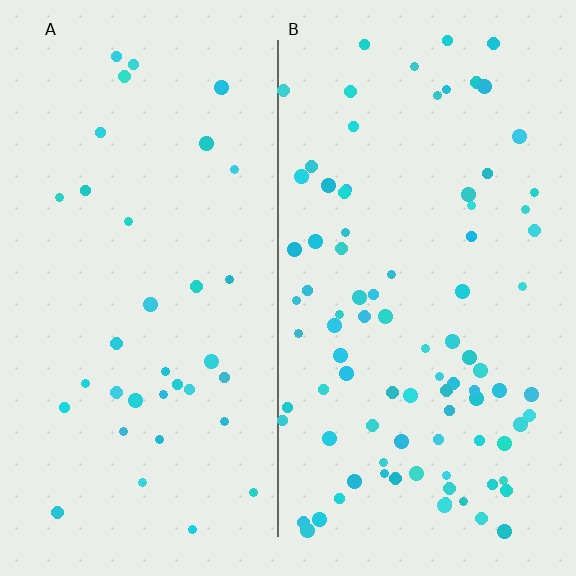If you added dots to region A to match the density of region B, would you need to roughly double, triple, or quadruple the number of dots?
Approximately triple.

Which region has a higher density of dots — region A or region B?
B (the right).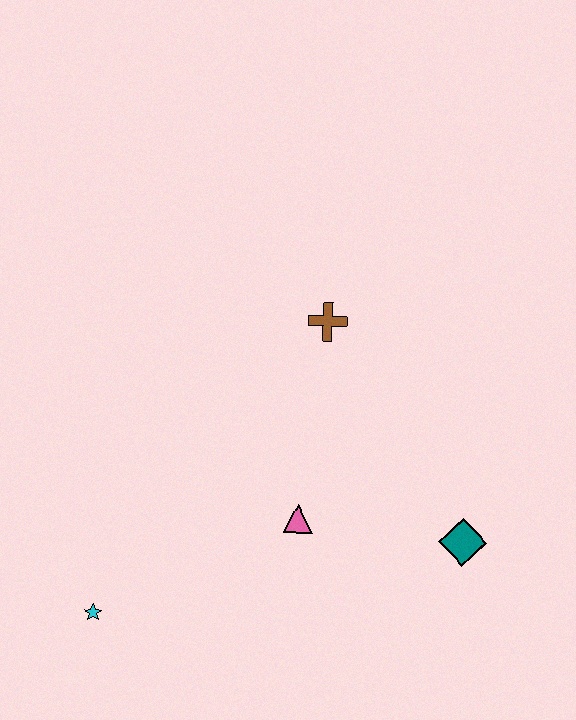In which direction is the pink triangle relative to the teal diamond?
The pink triangle is to the left of the teal diamond.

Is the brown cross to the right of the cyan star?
Yes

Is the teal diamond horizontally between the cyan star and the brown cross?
No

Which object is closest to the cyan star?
The pink triangle is closest to the cyan star.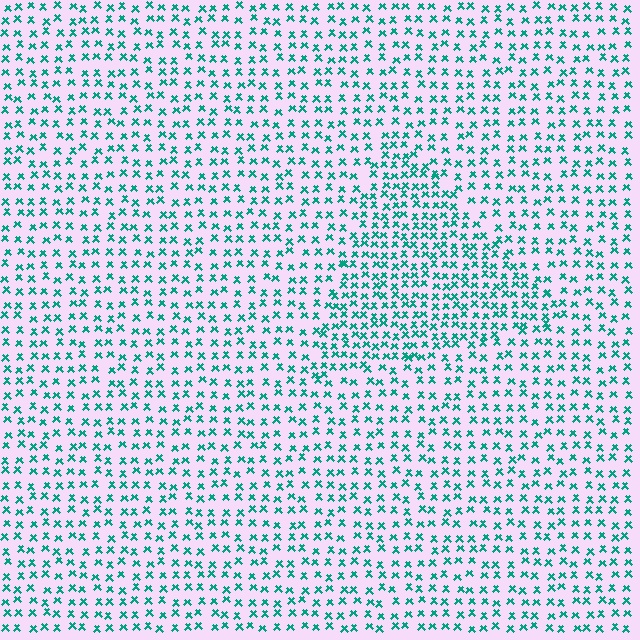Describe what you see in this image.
The image contains small teal elements arranged at two different densities. A triangle-shaped region is visible where the elements are more densely packed than the surrounding area.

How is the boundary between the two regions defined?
The boundary is defined by a change in element density (approximately 1.7x ratio). All elements are the same color, size, and shape.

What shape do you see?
I see a triangle.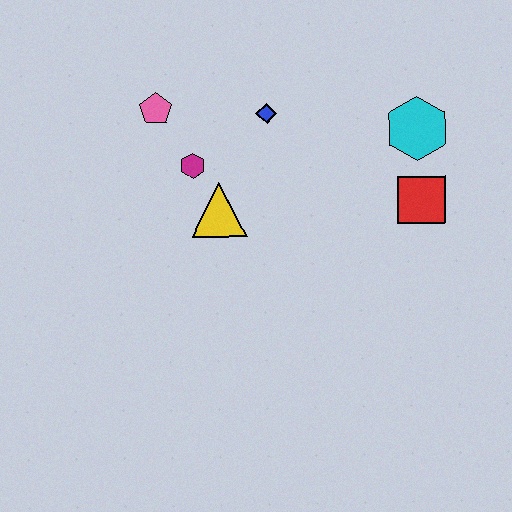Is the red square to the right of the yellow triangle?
Yes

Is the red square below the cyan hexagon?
Yes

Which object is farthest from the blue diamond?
The red square is farthest from the blue diamond.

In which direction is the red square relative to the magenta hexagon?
The red square is to the right of the magenta hexagon.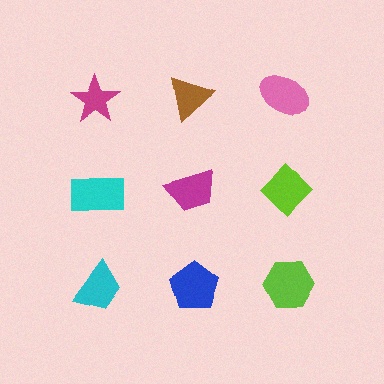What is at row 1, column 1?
A magenta star.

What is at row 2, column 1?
A cyan rectangle.